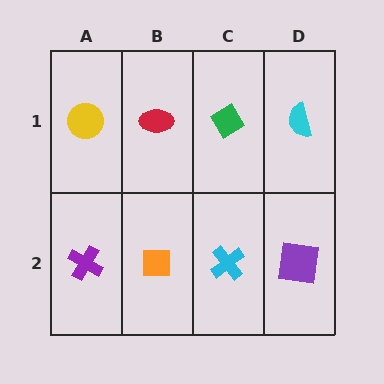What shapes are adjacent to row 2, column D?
A cyan semicircle (row 1, column D), a cyan cross (row 2, column C).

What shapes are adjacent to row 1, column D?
A purple square (row 2, column D), a green diamond (row 1, column C).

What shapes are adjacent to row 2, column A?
A yellow circle (row 1, column A), an orange square (row 2, column B).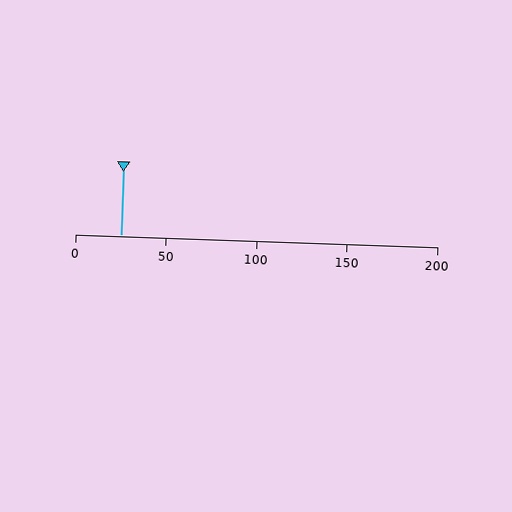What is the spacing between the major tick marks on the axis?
The major ticks are spaced 50 apart.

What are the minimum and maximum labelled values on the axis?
The axis runs from 0 to 200.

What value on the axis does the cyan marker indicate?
The marker indicates approximately 25.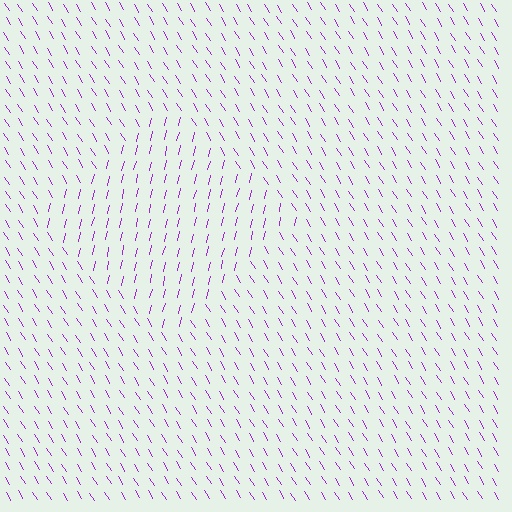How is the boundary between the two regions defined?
The boundary is defined purely by a change in line orientation (approximately 45 degrees difference). All lines are the same color and thickness.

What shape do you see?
I see a diamond.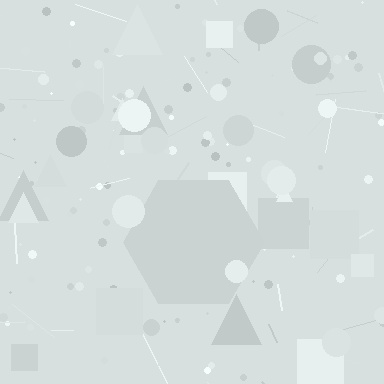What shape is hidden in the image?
A hexagon is hidden in the image.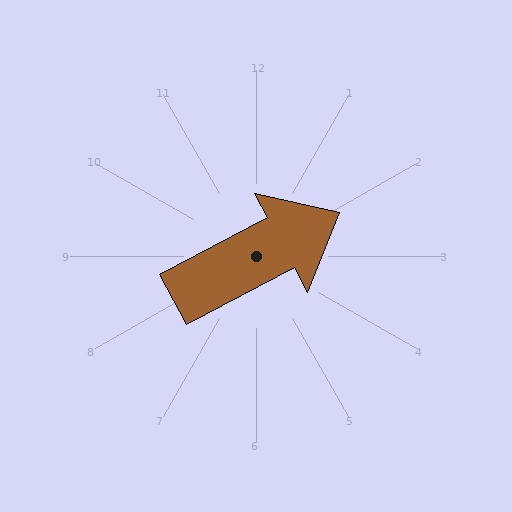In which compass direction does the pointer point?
Northeast.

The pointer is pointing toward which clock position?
Roughly 2 o'clock.